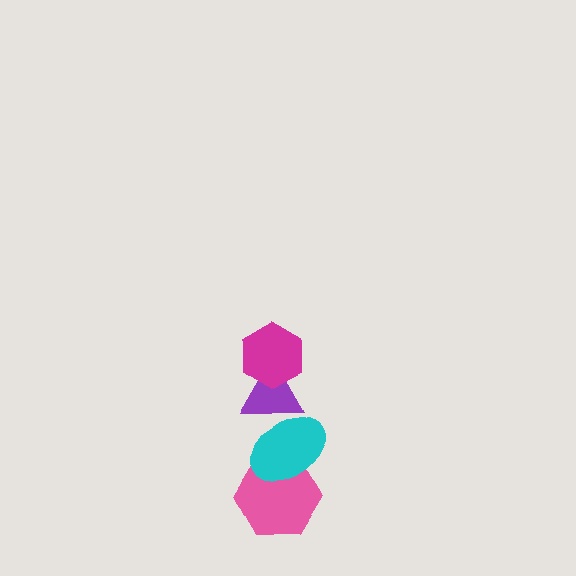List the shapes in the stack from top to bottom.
From top to bottom: the magenta hexagon, the purple triangle, the cyan ellipse, the pink hexagon.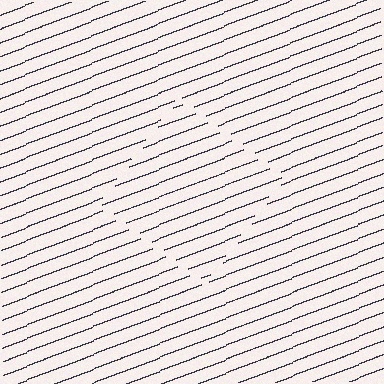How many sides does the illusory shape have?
4 sides — the line-ends trace a square.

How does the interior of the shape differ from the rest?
The interior of the shape contains the same grating, shifted by half a period — the contour is defined by the phase discontinuity where line-ends from the inner and outer gratings abut.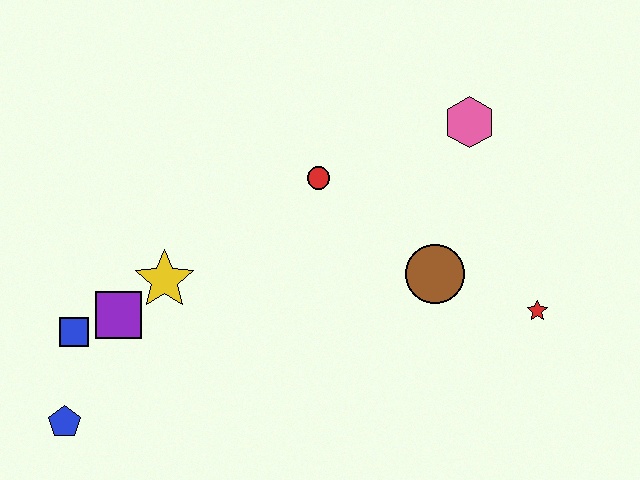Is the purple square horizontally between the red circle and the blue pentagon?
Yes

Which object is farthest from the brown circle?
The blue pentagon is farthest from the brown circle.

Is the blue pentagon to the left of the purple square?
Yes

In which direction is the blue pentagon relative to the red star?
The blue pentagon is to the left of the red star.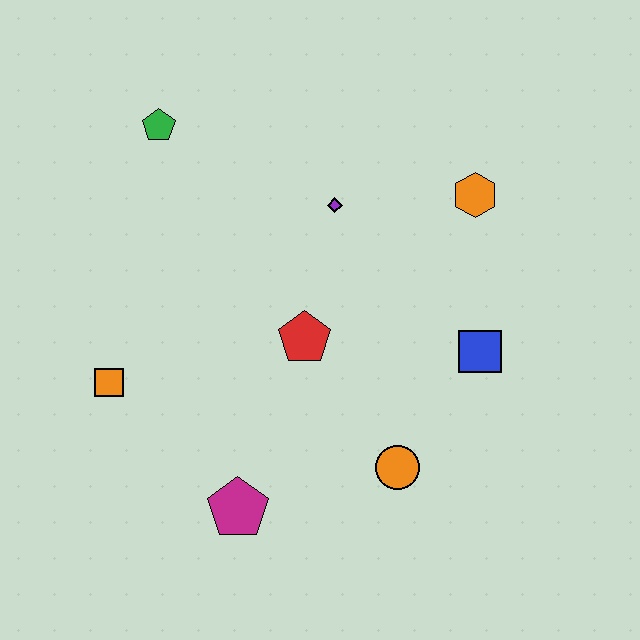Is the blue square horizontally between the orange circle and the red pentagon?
No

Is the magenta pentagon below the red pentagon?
Yes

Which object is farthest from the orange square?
The orange hexagon is farthest from the orange square.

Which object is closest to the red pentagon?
The purple diamond is closest to the red pentagon.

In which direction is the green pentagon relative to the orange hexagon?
The green pentagon is to the left of the orange hexagon.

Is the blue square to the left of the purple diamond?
No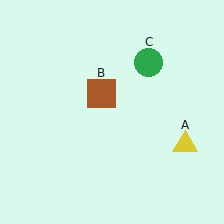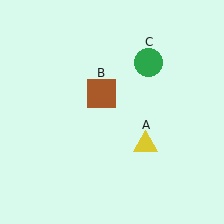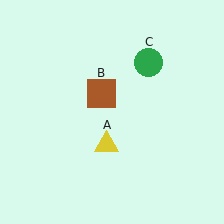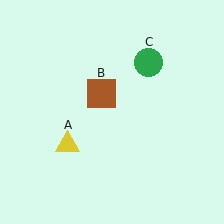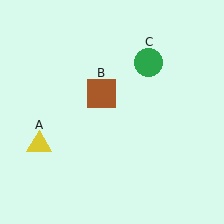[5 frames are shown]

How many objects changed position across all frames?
1 object changed position: yellow triangle (object A).